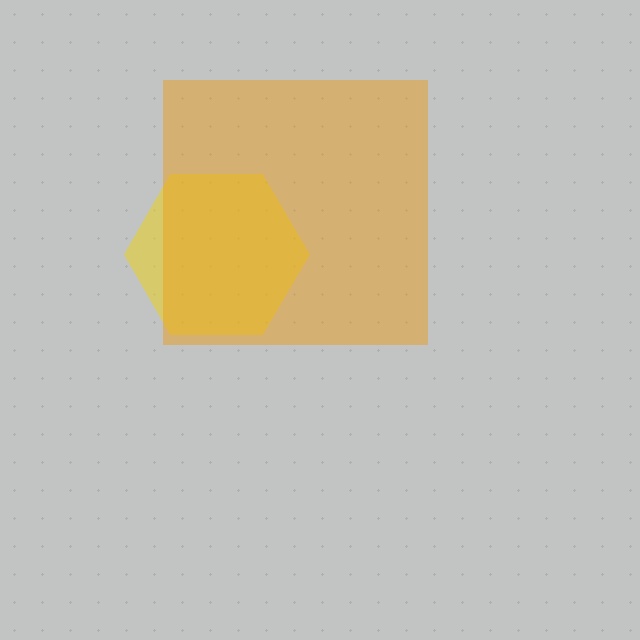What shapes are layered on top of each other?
The layered shapes are: a yellow hexagon, an orange square.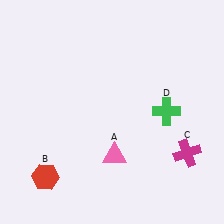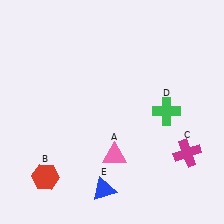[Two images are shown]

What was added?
A blue triangle (E) was added in Image 2.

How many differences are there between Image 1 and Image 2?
There is 1 difference between the two images.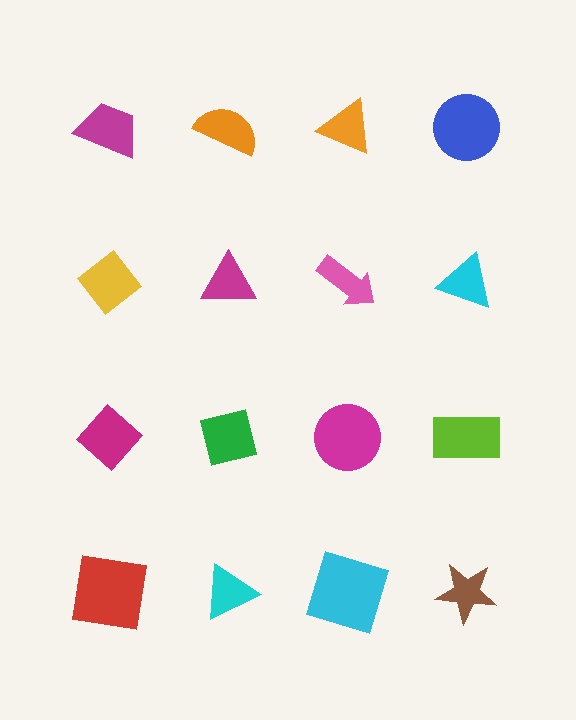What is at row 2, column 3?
A pink arrow.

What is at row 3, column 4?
A lime rectangle.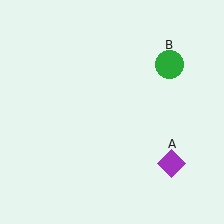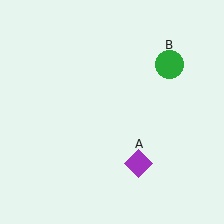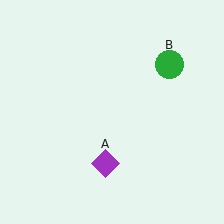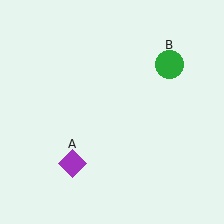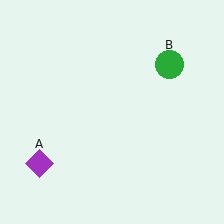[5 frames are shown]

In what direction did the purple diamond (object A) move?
The purple diamond (object A) moved left.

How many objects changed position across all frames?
1 object changed position: purple diamond (object A).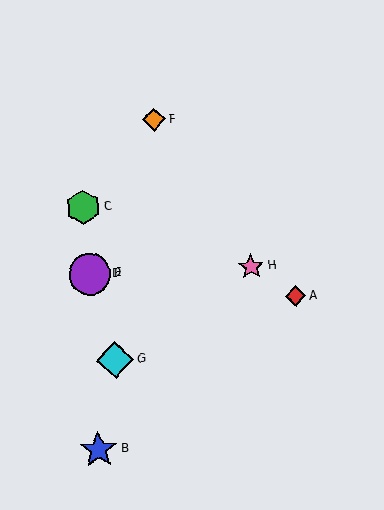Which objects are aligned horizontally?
Objects D, E, H are aligned horizontally.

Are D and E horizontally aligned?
Yes, both are at y≈274.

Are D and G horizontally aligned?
No, D is at y≈274 and G is at y≈360.